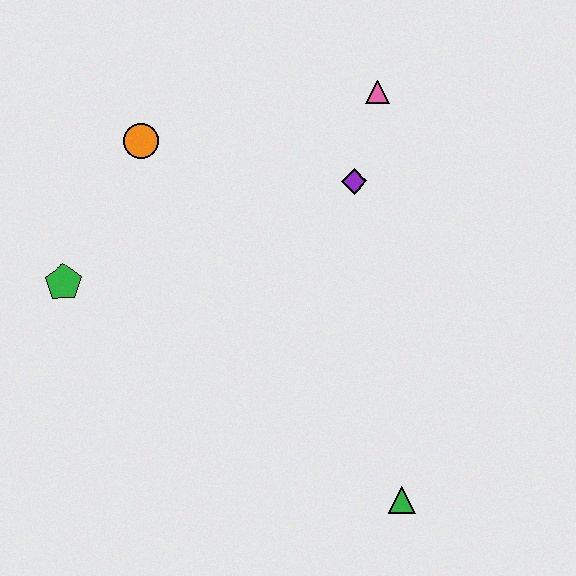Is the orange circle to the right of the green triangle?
No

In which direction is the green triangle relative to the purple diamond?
The green triangle is below the purple diamond.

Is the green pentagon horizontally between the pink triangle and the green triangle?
No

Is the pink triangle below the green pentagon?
No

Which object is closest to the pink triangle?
The purple diamond is closest to the pink triangle.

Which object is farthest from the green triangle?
The orange circle is farthest from the green triangle.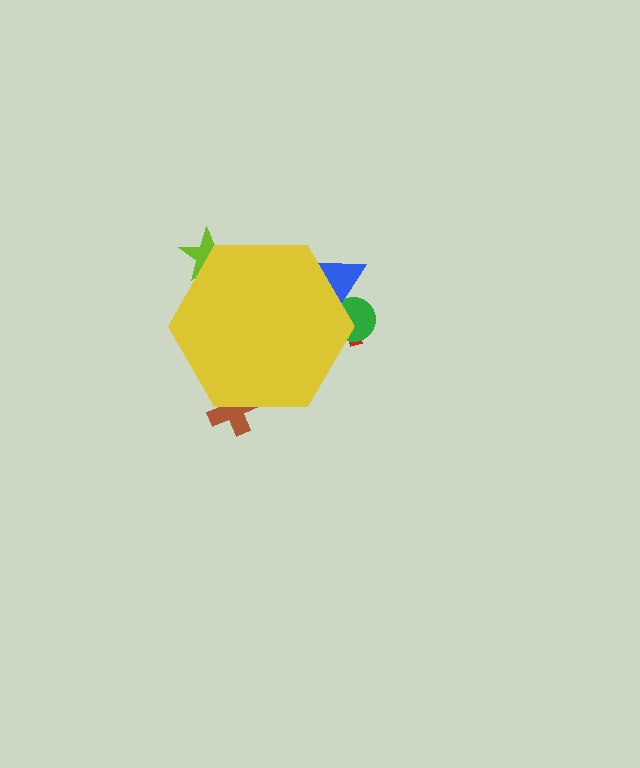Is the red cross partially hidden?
Yes, the red cross is partially hidden behind the yellow hexagon.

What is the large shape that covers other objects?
A yellow hexagon.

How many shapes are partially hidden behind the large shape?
5 shapes are partially hidden.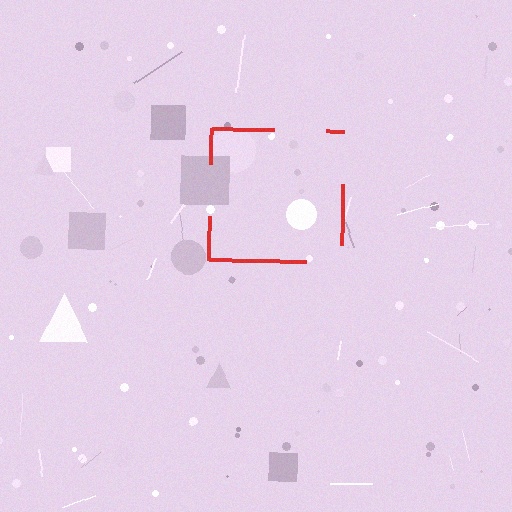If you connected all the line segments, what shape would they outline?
They would outline a square.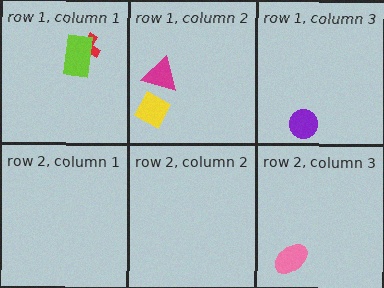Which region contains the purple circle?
The row 1, column 3 region.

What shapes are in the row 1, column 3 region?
The purple circle.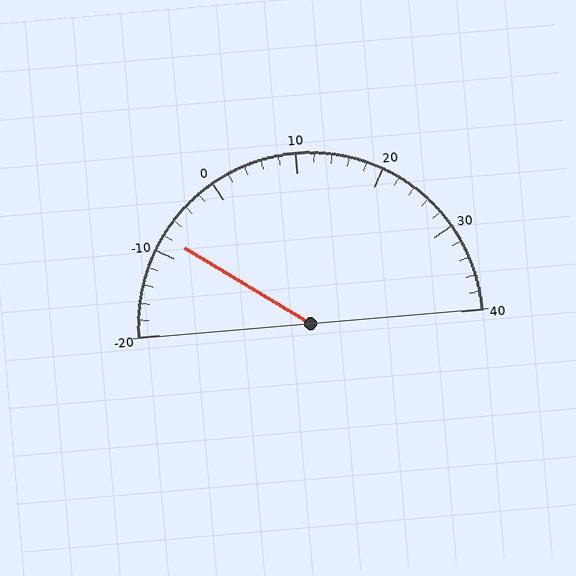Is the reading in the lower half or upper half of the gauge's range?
The reading is in the lower half of the range (-20 to 40).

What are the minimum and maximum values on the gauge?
The gauge ranges from -20 to 40.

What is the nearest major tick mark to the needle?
The nearest major tick mark is -10.